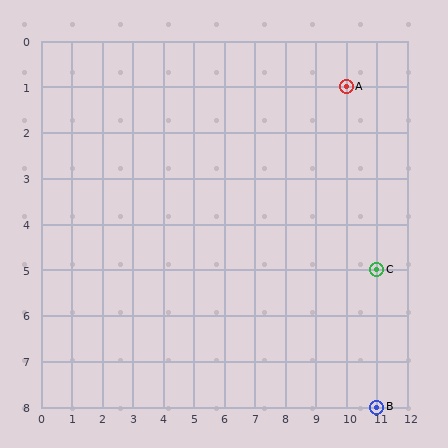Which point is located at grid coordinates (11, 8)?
Point B is at (11, 8).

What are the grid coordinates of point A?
Point A is at grid coordinates (10, 1).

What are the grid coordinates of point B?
Point B is at grid coordinates (11, 8).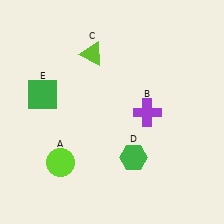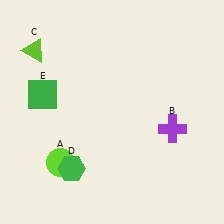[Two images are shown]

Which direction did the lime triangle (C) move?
The lime triangle (C) moved left.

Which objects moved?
The objects that moved are: the purple cross (B), the lime triangle (C), the green hexagon (D).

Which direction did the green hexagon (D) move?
The green hexagon (D) moved left.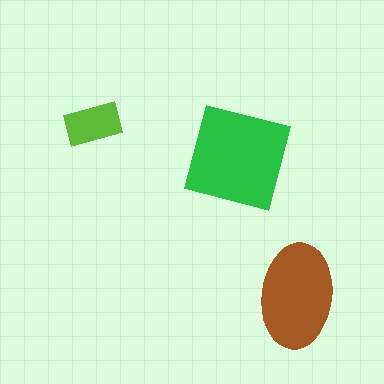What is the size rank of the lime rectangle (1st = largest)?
3rd.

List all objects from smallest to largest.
The lime rectangle, the brown ellipse, the green square.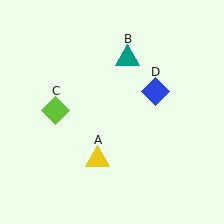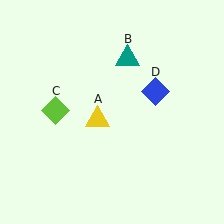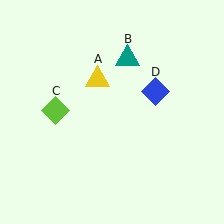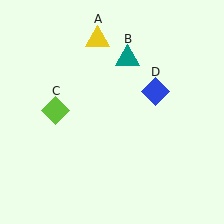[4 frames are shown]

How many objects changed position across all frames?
1 object changed position: yellow triangle (object A).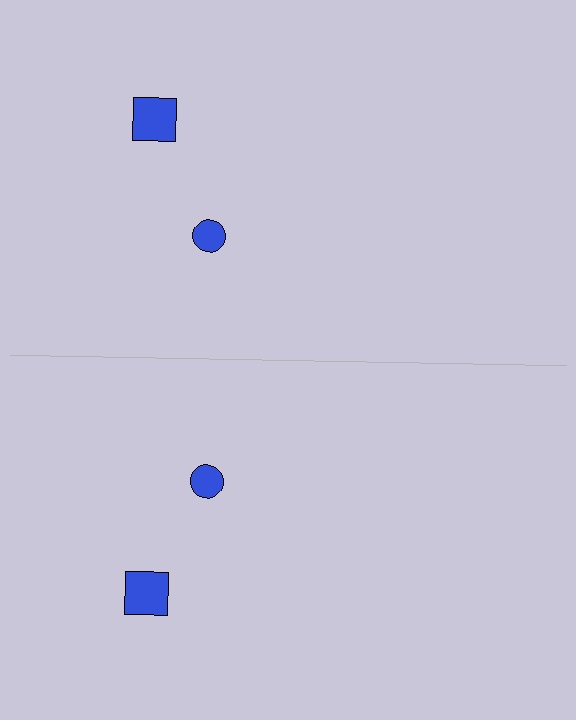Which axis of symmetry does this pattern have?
The pattern has a horizontal axis of symmetry running through the center of the image.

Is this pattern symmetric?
Yes, this pattern has bilateral (reflection) symmetry.